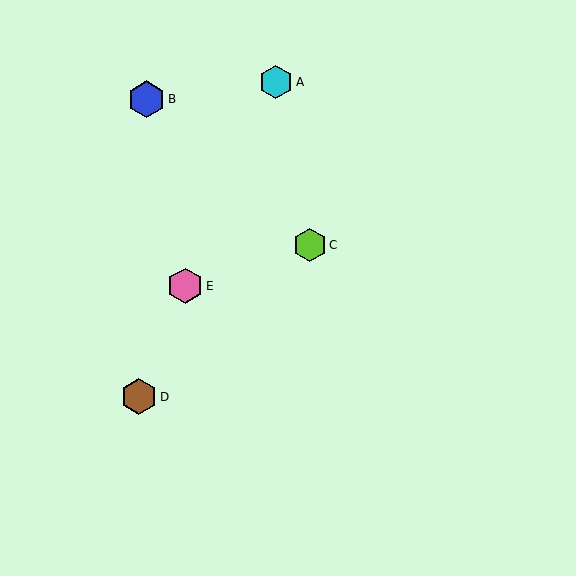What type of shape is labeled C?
Shape C is a lime hexagon.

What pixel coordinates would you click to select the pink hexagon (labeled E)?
Click at (185, 286) to select the pink hexagon E.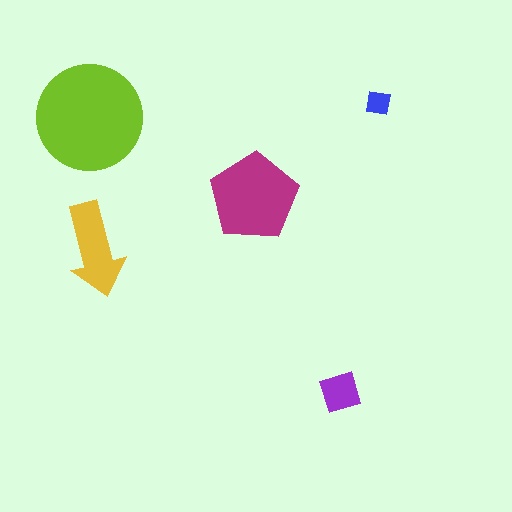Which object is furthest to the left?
The lime circle is leftmost.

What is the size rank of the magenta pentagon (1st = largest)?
2nd.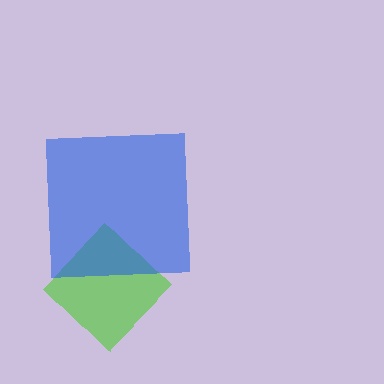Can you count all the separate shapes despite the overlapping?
Yes, there are 2 separate shapes.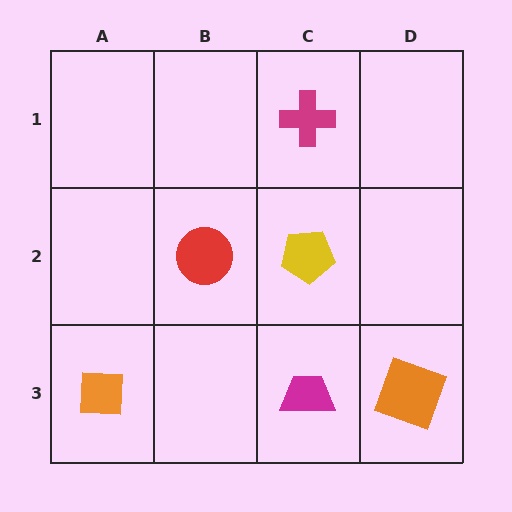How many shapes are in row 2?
2 shapes.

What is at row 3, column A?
An orange square.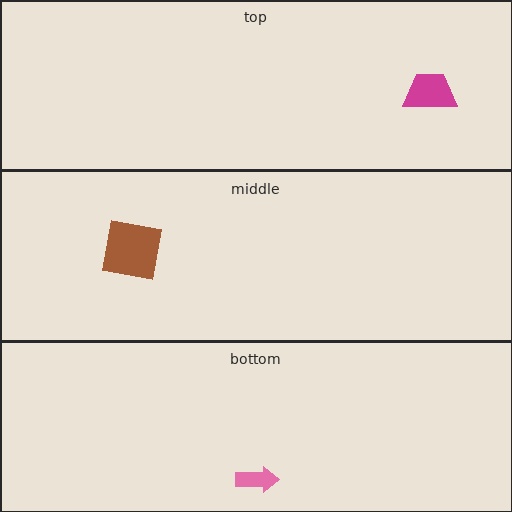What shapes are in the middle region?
The brown square.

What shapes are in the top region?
The magenta trapezoid.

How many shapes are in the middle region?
1.